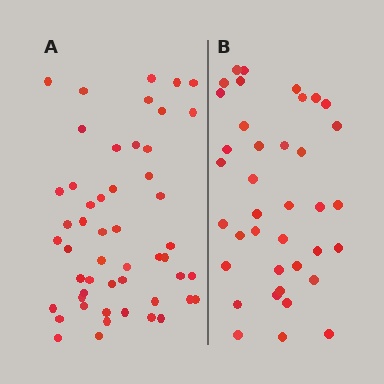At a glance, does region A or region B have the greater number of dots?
Region A (the left region) has more dots.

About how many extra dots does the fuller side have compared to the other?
Region A has approximately 15 more dots than region B.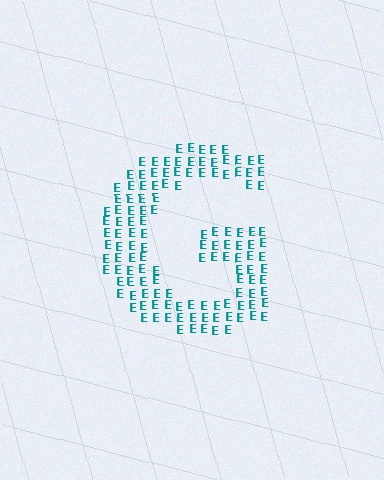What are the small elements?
The small elements are letter E's.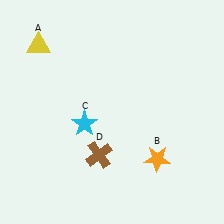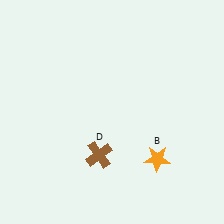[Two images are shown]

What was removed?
The cyan star (C), the yellow triangle (A) were removed in Image 2.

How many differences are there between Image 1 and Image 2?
There are 2 differences between the two images.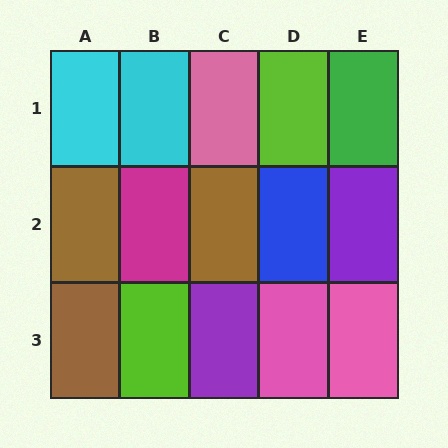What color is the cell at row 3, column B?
Lime.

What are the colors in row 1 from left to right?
Cyan, cyan, pink, lime, green.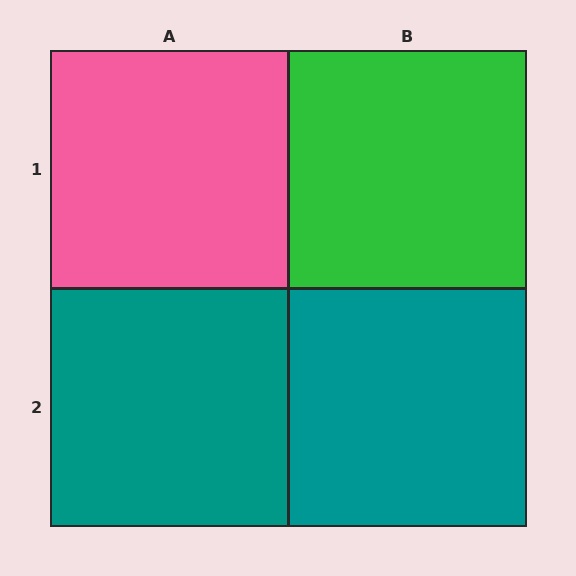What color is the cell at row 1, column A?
Pink.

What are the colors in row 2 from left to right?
Teal, teal.